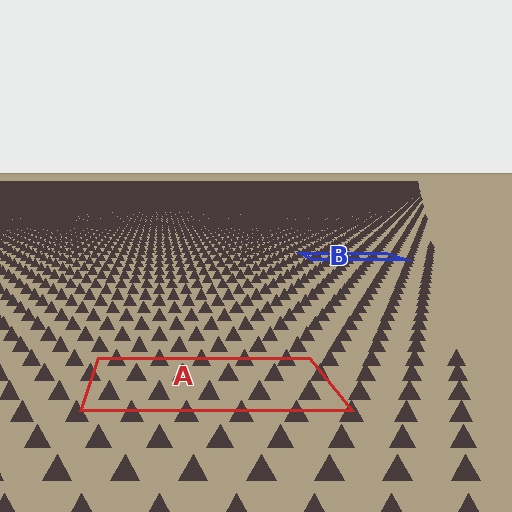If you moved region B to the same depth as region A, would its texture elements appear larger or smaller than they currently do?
They would appear larger. At a closer depth, the same texture elements are projected at a bigger on-screen size.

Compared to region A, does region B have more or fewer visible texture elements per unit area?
Region B has more texture elements per unit area — they are packed more densely because it is farther away.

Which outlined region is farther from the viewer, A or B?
Region B is farther from the viewer — the texture elements inside it appear smaller and more densely packed.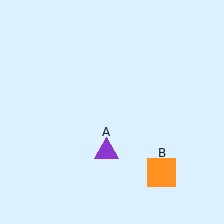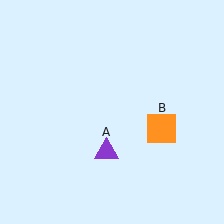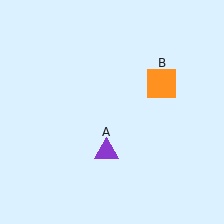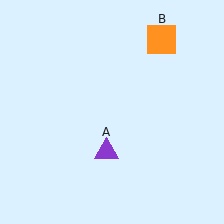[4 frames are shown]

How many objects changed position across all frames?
1 object changed position: orange square (object B).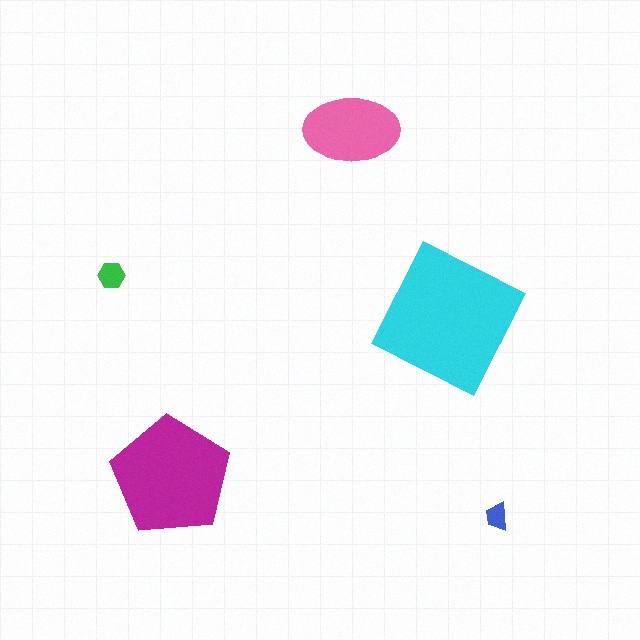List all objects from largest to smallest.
The cyan square, the magenta pentagon, the pink ellipse, the green hexagon, the blue trapezoid.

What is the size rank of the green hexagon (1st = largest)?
4th.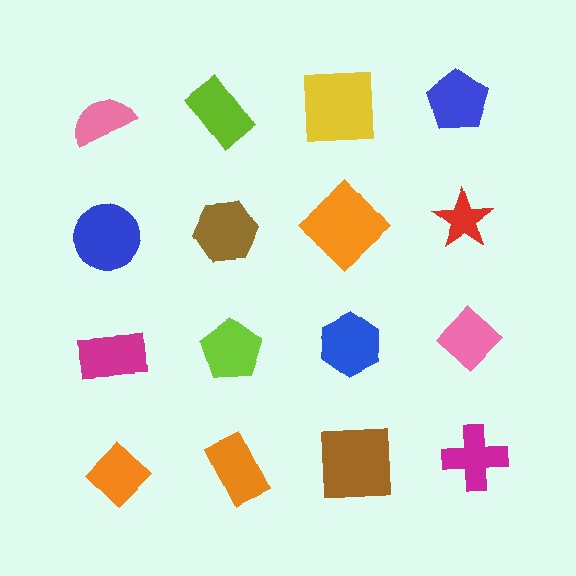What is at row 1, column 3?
A yellow square.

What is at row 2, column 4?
A red star.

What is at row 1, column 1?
A pink semicircle.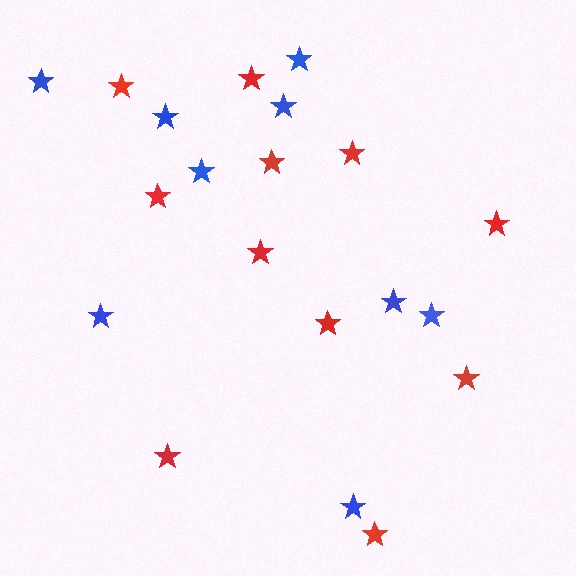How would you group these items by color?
There are 2 groups: one group of red stars (11) and one group of blue stars (9).